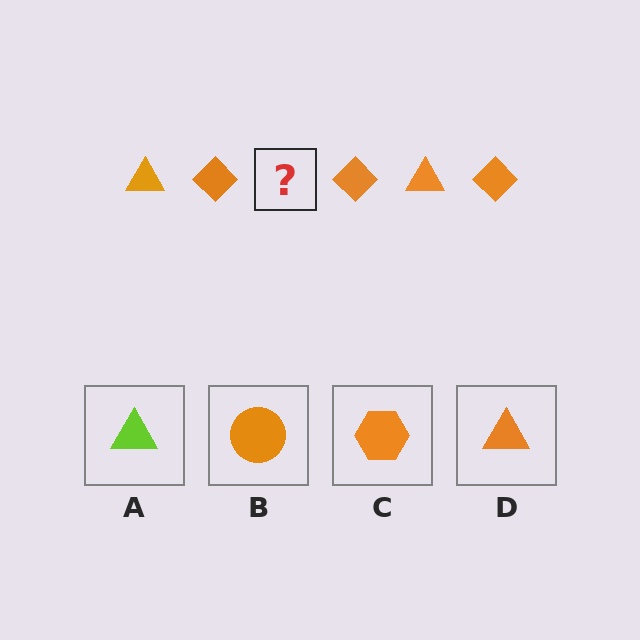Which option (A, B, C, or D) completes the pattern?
D.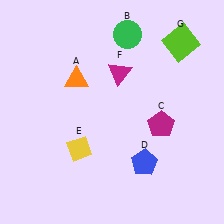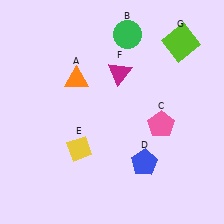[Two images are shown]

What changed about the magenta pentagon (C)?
In Image 1, C is magenta. In Image 2, it changed to pink.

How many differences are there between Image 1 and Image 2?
There is 1 difference between the two images.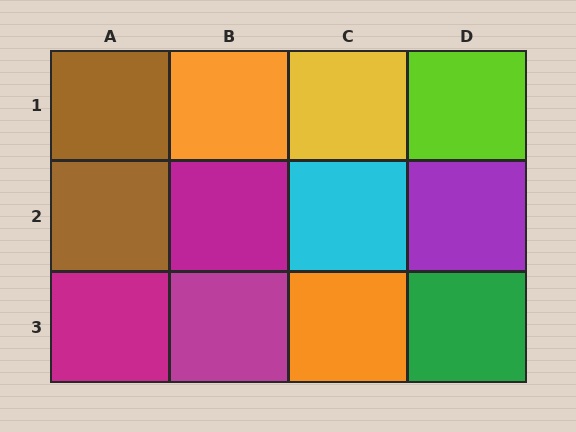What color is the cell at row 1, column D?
Lime.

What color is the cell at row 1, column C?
Yellow.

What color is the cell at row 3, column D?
Green.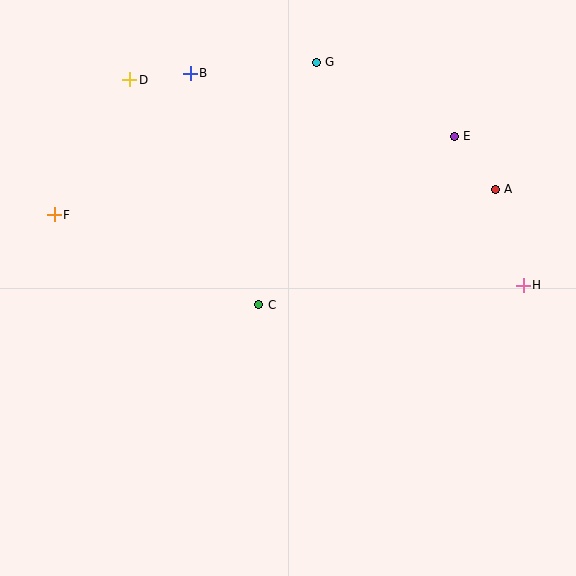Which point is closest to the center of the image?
Point C at (259, 305) is closest to the center.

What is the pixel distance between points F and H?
The distance between F and H is 474 pixels.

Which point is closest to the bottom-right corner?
Point H is closest to the bottom-right corner.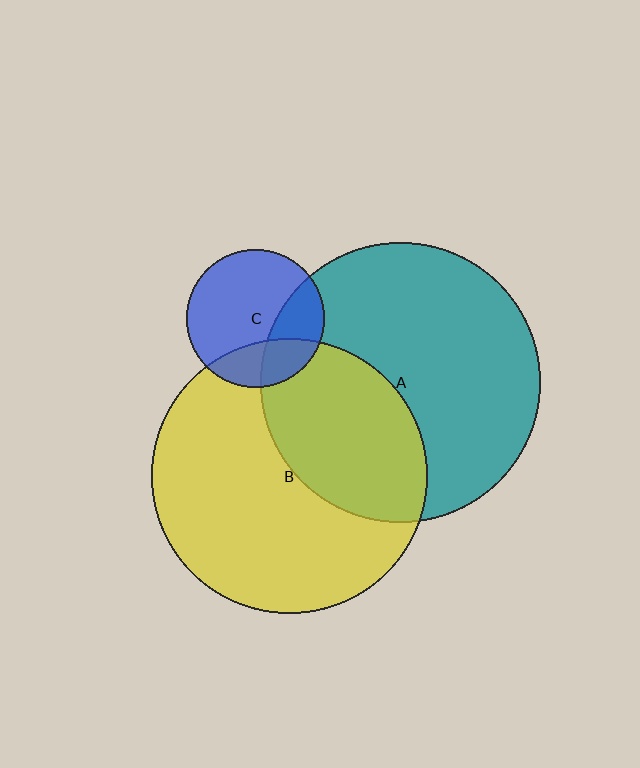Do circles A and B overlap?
Yes.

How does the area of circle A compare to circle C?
Approximately 4.1 times.